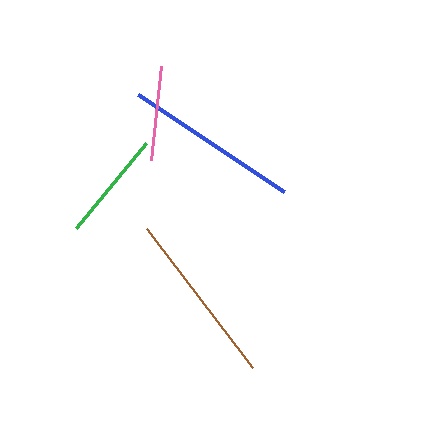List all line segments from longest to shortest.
From longest to shortest: blue, brown, green, pink.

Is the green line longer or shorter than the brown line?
The brown line is longer than the green line.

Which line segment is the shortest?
The pink line is the shortest at approximately 95 pixels.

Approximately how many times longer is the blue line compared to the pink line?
The blue line is approximately 1.9 times the length of the pink line.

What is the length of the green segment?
The green segment is approximately 111 pixels long.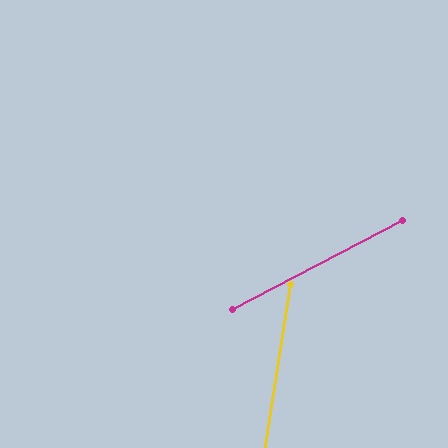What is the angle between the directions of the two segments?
Approximately 54 degrees.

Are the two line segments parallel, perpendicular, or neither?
Neither parallel nor perpendicular — they differ by about 54°.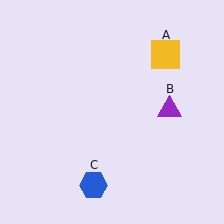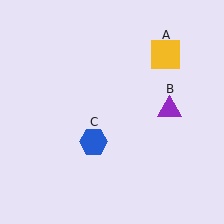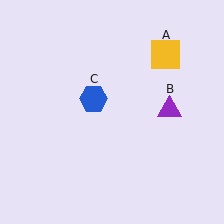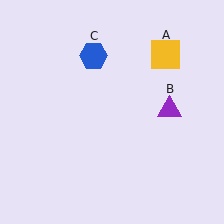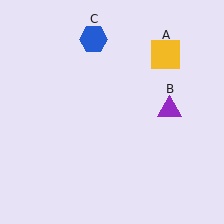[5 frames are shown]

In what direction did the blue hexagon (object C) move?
The blue hexagon (object C) moved up.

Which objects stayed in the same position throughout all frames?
Yellow square (object A) and purple triangle (object B) remained stationary.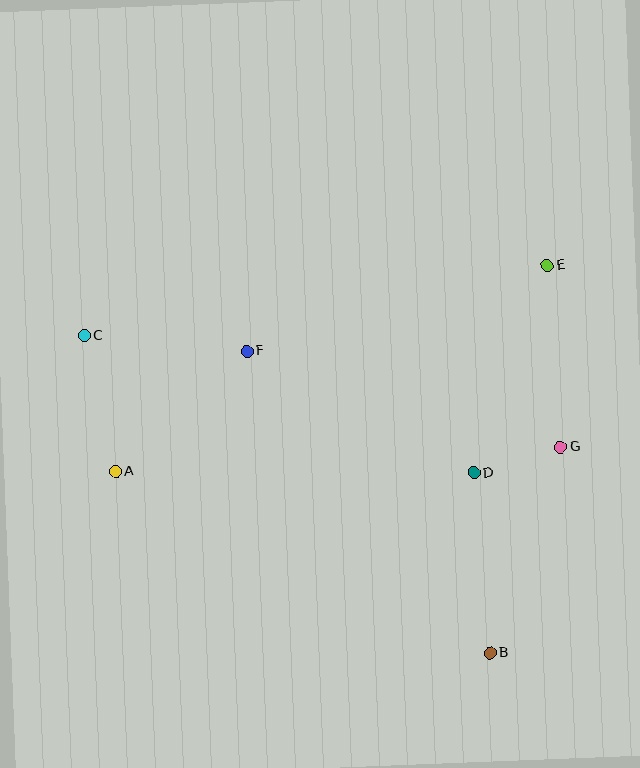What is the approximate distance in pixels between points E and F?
The distance between E and F is approximately 312 pixels.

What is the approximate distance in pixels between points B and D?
The distance between B and D is approximately 180 pixels.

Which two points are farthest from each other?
Points B and C are farthest from each other.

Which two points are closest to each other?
Points D and G are closest to each other.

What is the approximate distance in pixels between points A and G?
The distance between A and G is approximately 445 pixels.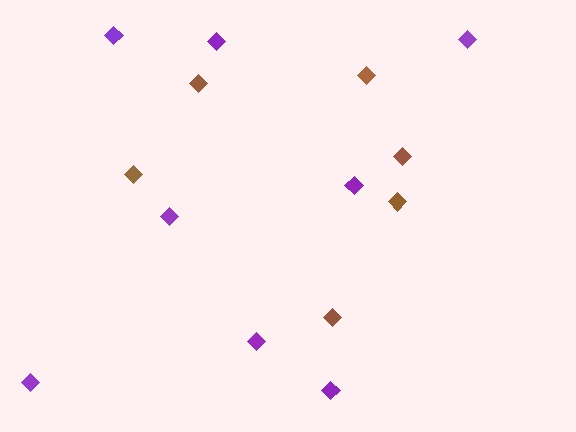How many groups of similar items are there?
There are 2 groups: one group of purple diamonds (8) and one group of brown diamonds (6).